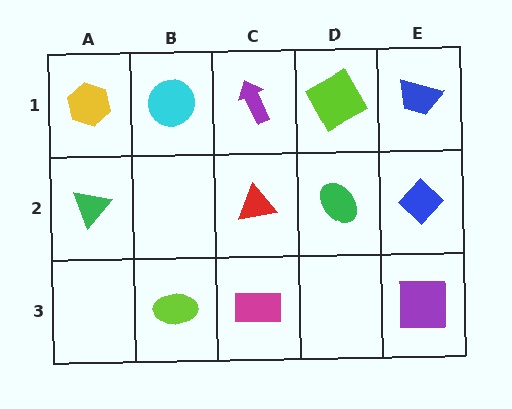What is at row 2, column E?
A blue diamond.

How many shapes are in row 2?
4 shapes.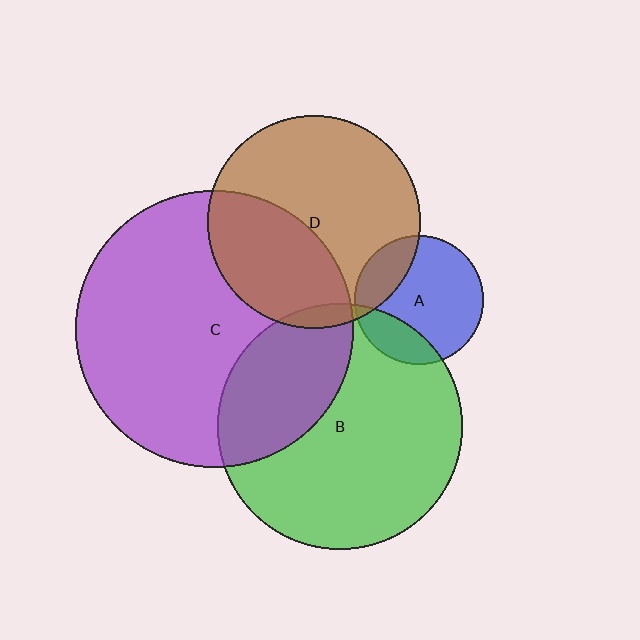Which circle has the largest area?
Circle C (purple).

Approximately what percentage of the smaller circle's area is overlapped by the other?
Approximately 30%.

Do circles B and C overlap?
Yes.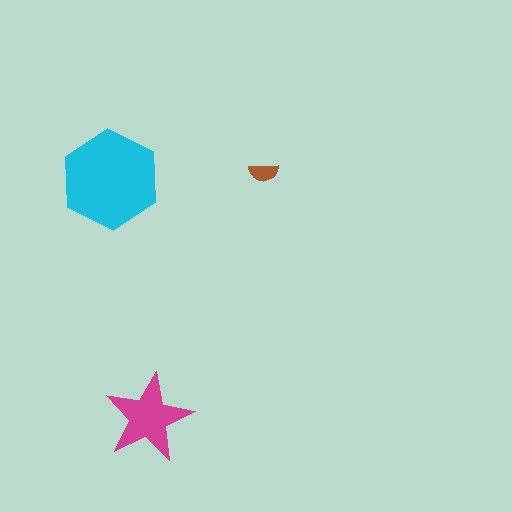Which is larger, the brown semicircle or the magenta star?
The magenta star.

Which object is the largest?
The cyan hexagon.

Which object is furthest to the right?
The brown semicircle is rightmost.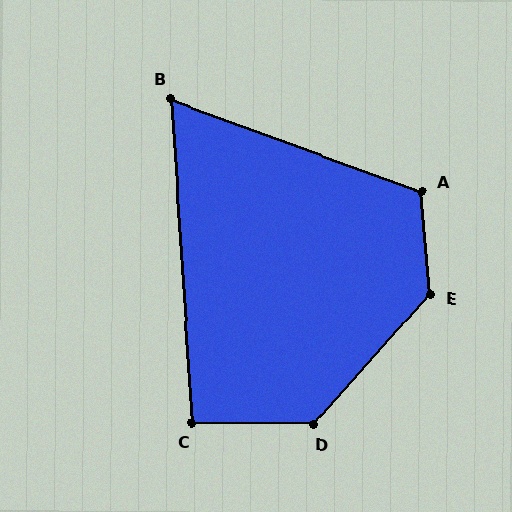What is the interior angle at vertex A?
Approximately 114 degrees (obtuse).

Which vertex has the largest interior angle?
E, at approximately 134 degrees.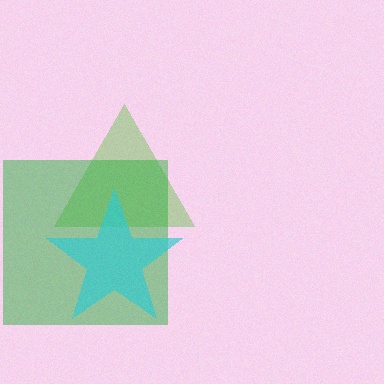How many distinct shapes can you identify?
There are 3 distinct shapes: a lime triangle, a green square, a cyan star.